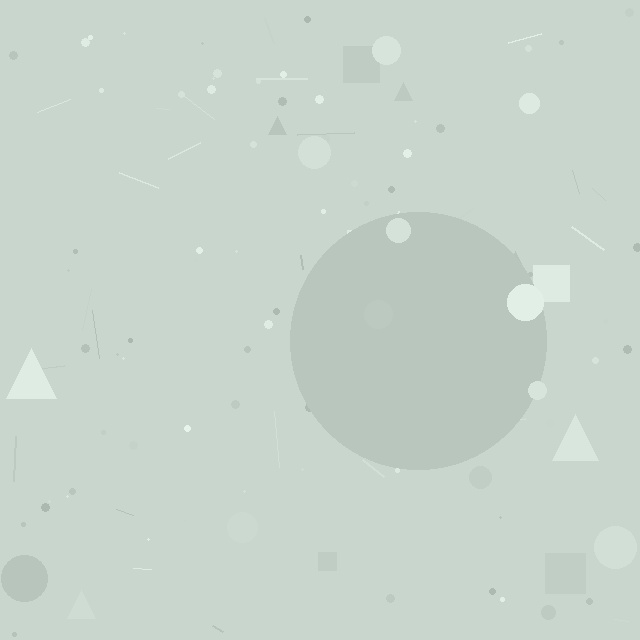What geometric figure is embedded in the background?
A circle is embedded in the background.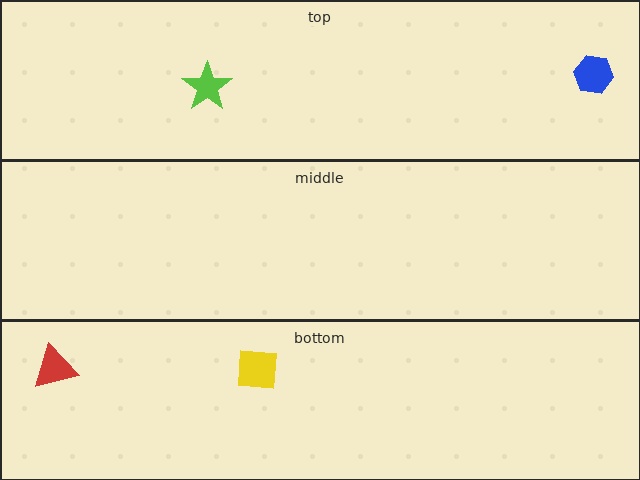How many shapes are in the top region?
2.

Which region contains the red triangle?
The bottom region.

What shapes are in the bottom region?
The yellow square, the red triangle.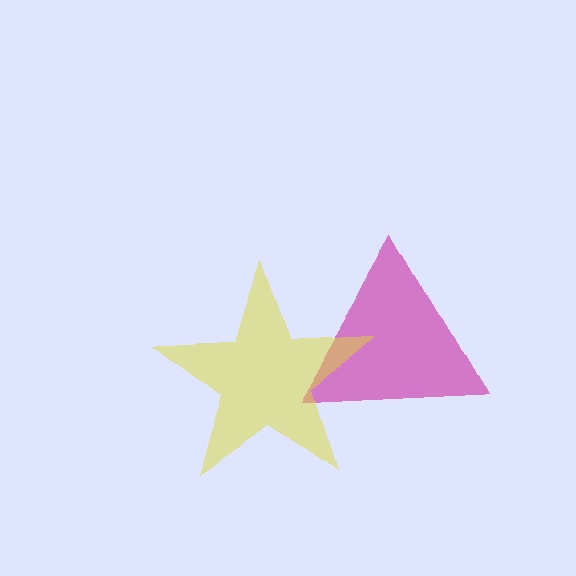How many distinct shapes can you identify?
There are 2 distinct shapes: a magenta triangle, a yellow star.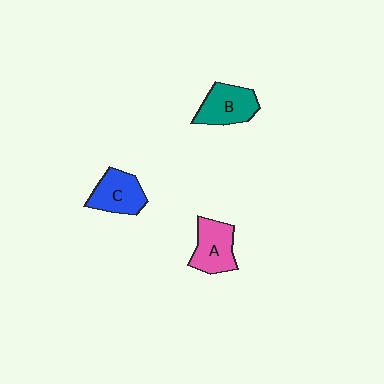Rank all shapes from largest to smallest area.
From largest to smallest: B (teal), A (pink), C (blue).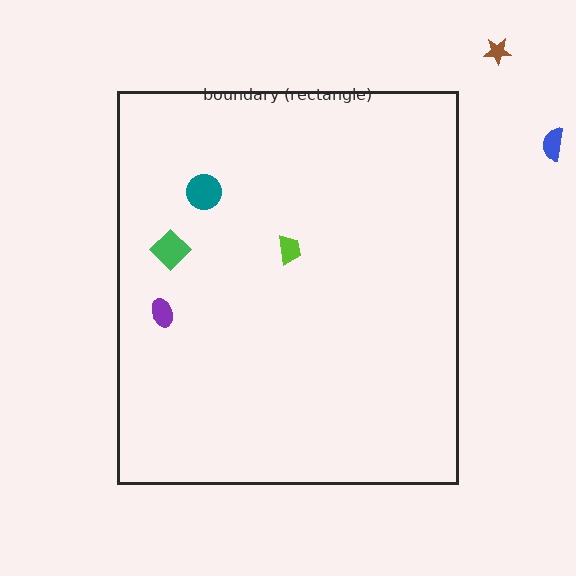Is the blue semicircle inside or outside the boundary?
Outside.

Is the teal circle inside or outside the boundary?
Inside.